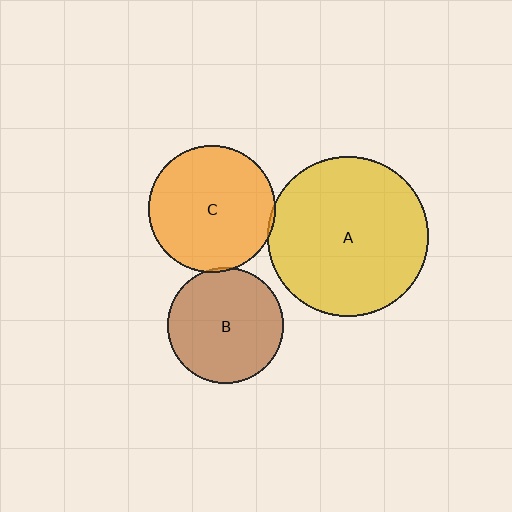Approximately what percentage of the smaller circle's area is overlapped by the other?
Approximately 5%.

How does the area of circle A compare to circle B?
Approximately 1.9 times.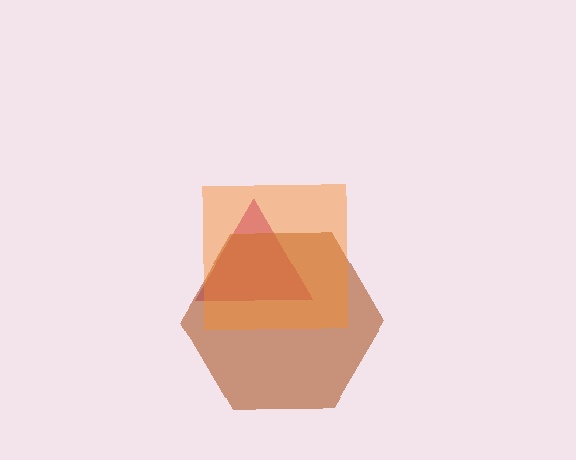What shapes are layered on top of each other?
The layered shapes are: a magenta triangle, a brown hexagon, an orange square.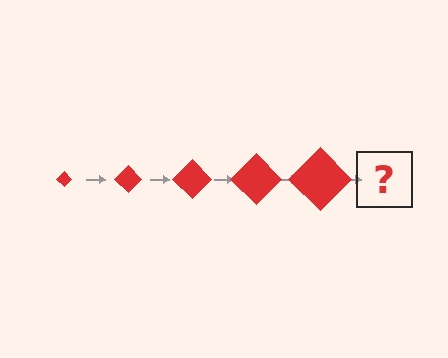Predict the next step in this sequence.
The next step is a red diamond, larger than the previous one.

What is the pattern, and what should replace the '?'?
The pattern is that the diamond gets progressively larger each step. The '?' should be a red diamond, larger than the previous one.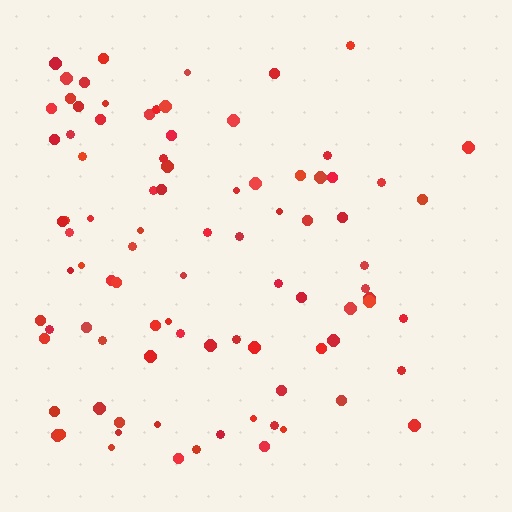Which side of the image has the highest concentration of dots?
The left.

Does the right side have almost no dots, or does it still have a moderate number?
Still a moderate number, just noticeably fewer than the left.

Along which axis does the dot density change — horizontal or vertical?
Horizontal.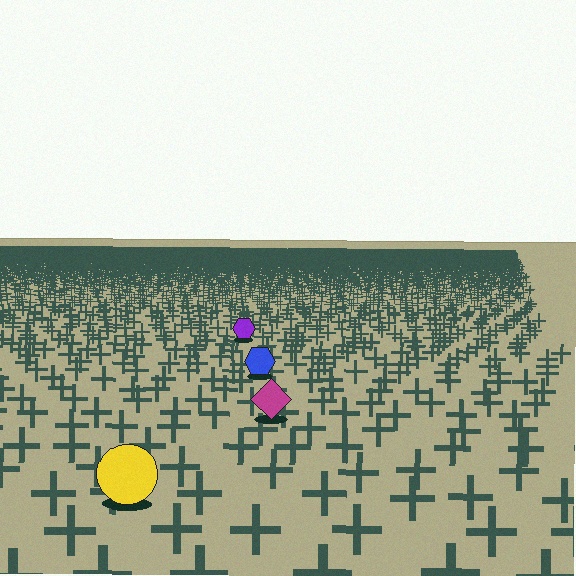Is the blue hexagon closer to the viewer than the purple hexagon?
Yes. The blue hexagon is closer — you can tell from the texture gradient: the ground texture is coarser near it.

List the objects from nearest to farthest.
From nearest to farthest: the yellow circle, the magenta diamond, the blue hexagon, the purple hexagon.